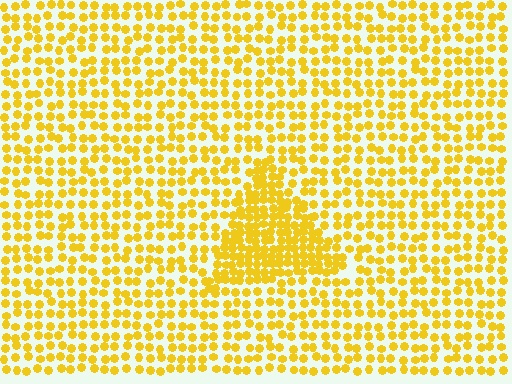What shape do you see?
I see a triangle.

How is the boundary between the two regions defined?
The boundary is defined by a change in element density (approximately 2.0x ratio). All elements are the same color, size, and shape.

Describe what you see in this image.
The image contains small yellow elements arranged at two different densities. A triangle-shaped region is visible where the elements are more densely packed than the surrounding area.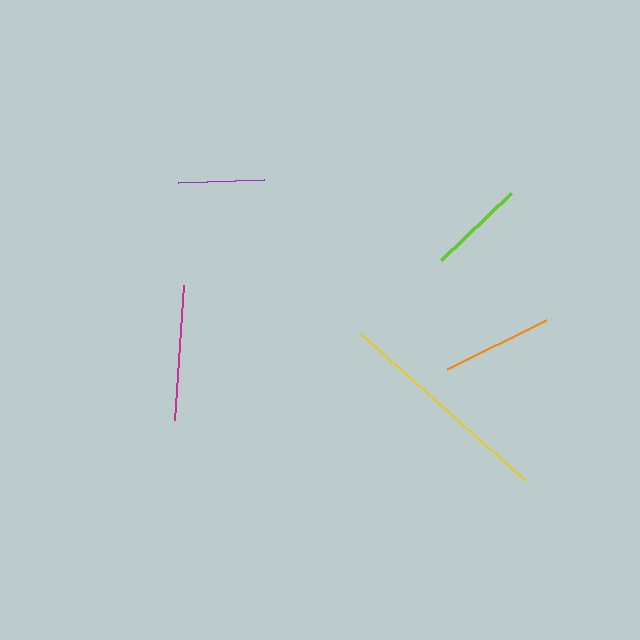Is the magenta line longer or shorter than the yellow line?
The yellow line is longer than the magenta line.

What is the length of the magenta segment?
The magenta segment is approximately 135 pixels long.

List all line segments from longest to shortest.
From longest to shortest: yellow, magenta, orange, lime, purple.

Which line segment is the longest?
The yellow line is the longest at approximately 221 pixels.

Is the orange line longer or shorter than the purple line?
The orange line is longer than the purple line.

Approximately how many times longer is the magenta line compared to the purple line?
The magenta line is approximately 1.6 times the length of the purple line.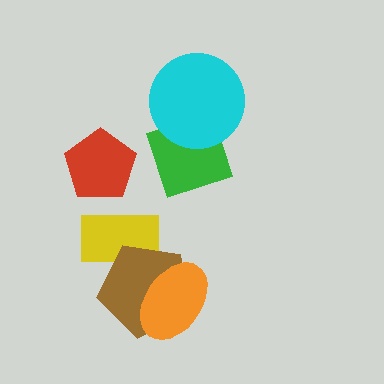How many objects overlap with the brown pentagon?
2 objects overlap with the brown pentagon.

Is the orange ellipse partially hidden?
No, no other shape covers it.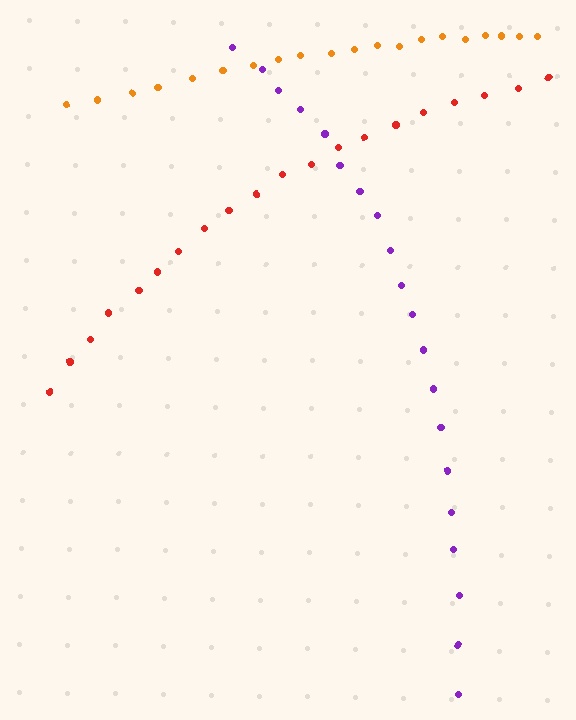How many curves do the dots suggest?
There are 3 distinct paths.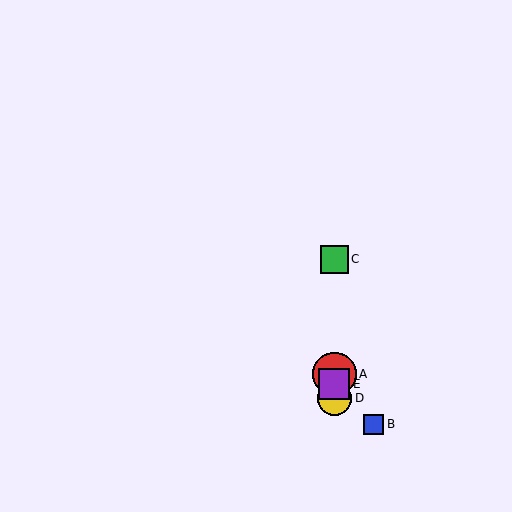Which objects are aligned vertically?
Objects A, C, D, E are aligned vertically.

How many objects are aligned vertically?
4 objects (A, C, D, E) are aligned vertically.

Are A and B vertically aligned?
No, A is at x≈334 and B is at x≈374.